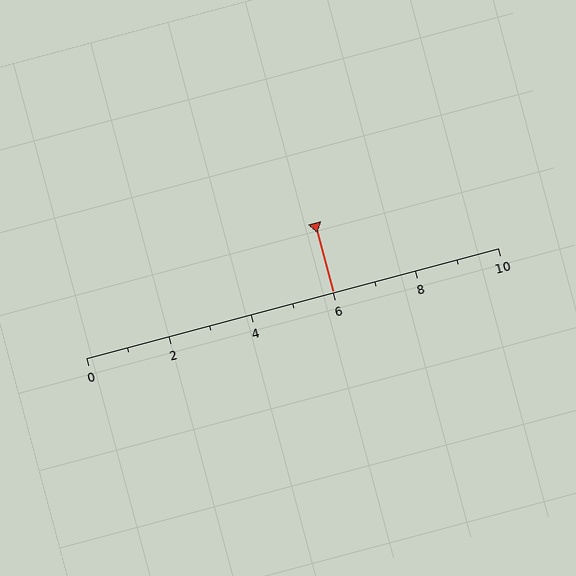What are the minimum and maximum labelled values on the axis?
The axis runs from 0 to 10.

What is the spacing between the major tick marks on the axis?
The major ticks are spaced 2 apart.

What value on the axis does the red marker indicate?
The marker indicates approximately 6.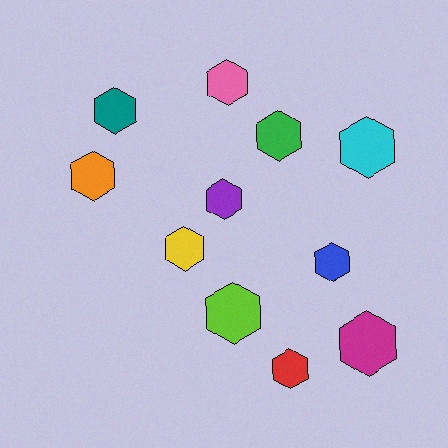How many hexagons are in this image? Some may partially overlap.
There are 11 hexagons.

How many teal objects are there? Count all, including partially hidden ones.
There is 1 teal object.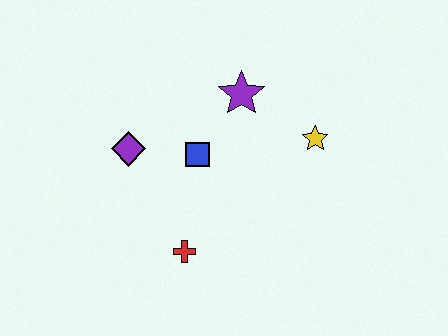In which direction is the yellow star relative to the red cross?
The yellow star is to the right of the red cross.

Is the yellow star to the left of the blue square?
No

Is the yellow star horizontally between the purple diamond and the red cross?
No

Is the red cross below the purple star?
Yes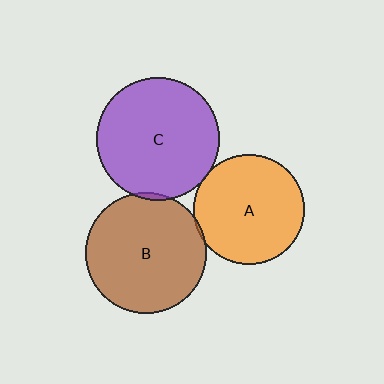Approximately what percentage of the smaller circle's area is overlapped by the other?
Approximately 5%.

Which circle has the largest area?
Circle C (purple).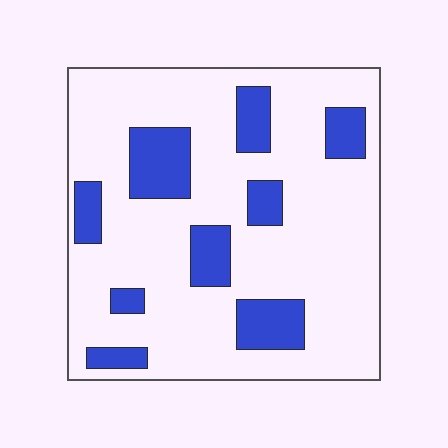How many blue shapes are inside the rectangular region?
9.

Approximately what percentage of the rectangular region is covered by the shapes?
Approximately 20%.